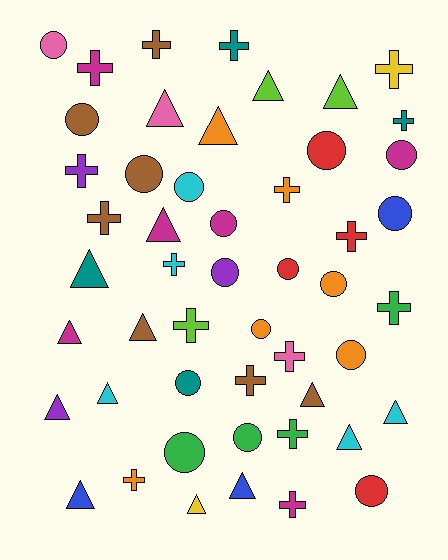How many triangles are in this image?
There are 16 triangles.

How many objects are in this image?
There are 50 objects.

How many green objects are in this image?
There are 4 green objects.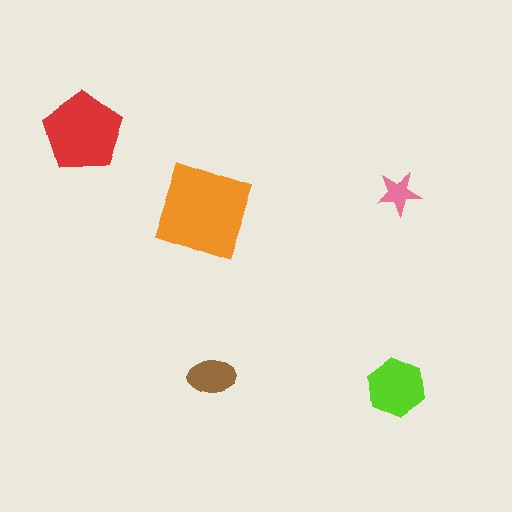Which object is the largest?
The orange diamond.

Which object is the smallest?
The pink star.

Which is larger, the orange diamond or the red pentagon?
The orange diamond.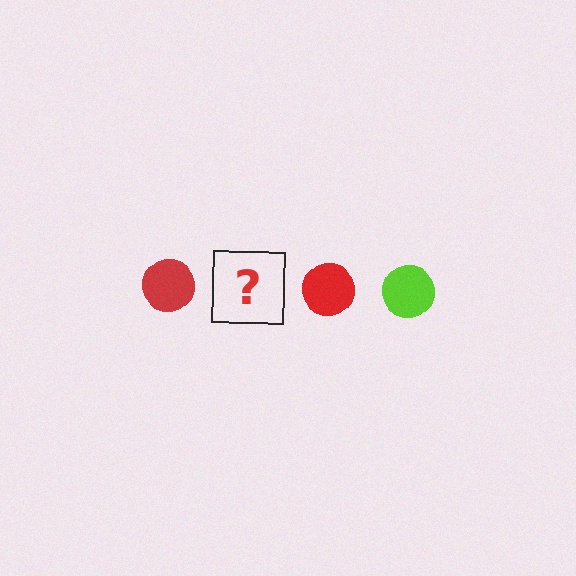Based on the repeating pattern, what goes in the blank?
The blank should be a lime circle.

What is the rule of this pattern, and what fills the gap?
The rule is that the pattern cycles through red, lime circles. The gap should be filled with a lime circle.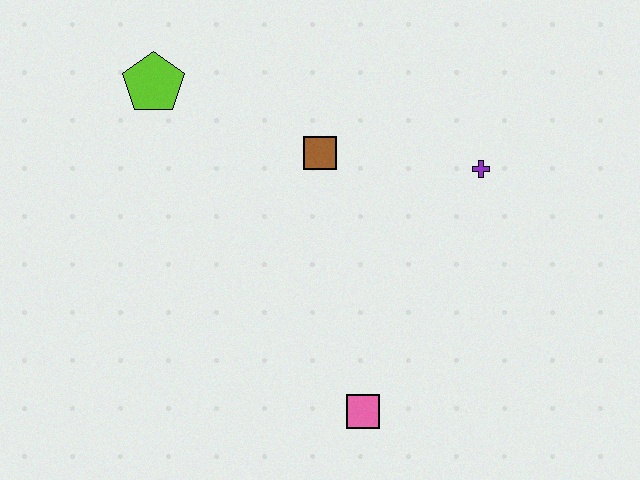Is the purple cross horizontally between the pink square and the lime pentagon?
No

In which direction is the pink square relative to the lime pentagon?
The pink square is below the lime pentagon.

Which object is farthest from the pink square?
The lime pentagon is farthest from the pink square.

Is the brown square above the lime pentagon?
No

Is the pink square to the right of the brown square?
Yes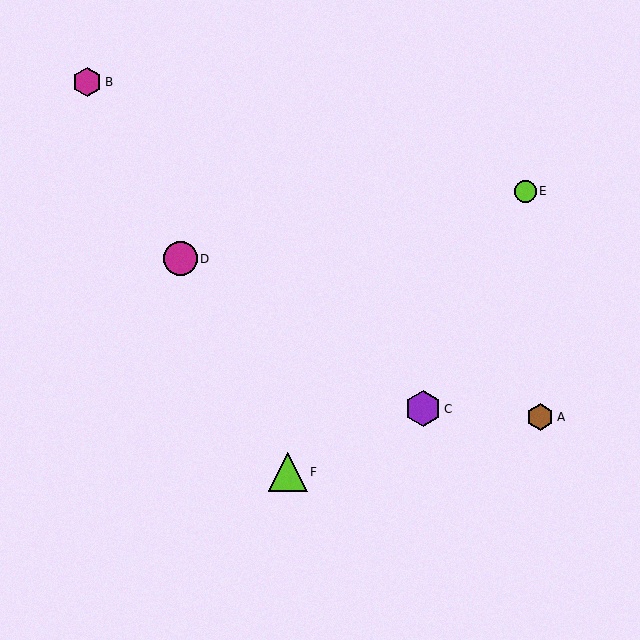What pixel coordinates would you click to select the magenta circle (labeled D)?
Click at (180, 259) to select the magenta circle D.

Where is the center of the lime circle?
The center of the lime circle is at (526, 191).